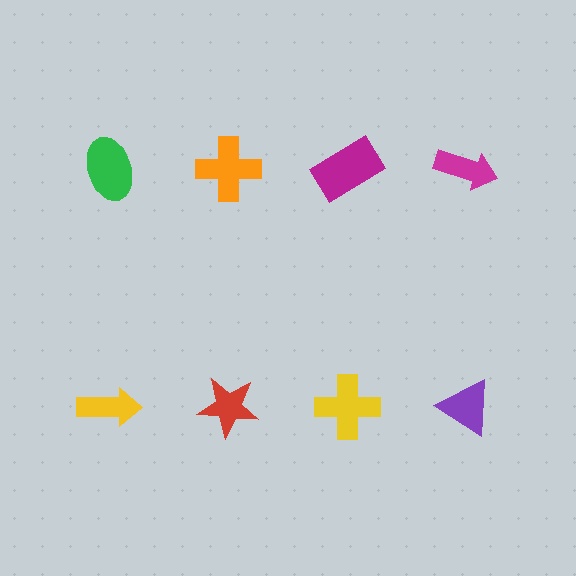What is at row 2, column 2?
A red star.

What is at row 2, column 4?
A purple triangle.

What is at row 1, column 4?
A magenta arrow.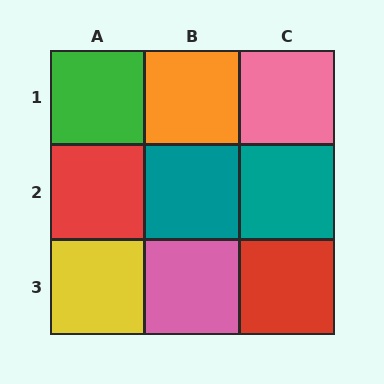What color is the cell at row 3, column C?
Red.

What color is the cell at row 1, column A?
Green.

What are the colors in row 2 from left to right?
Red, teal, teal.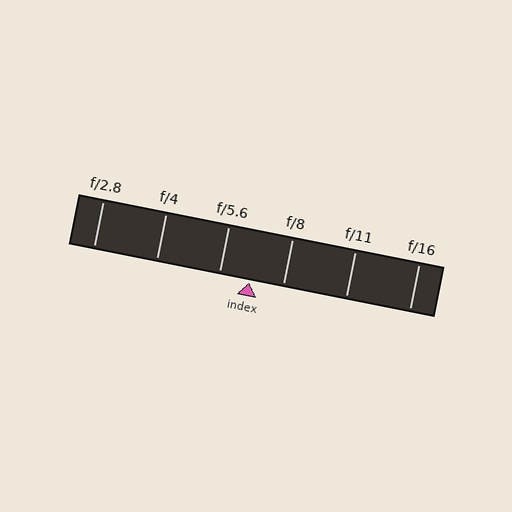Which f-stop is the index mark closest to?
The index mark is closest to f/5.6.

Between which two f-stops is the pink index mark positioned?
The index mark is between f/5.6 and f/8.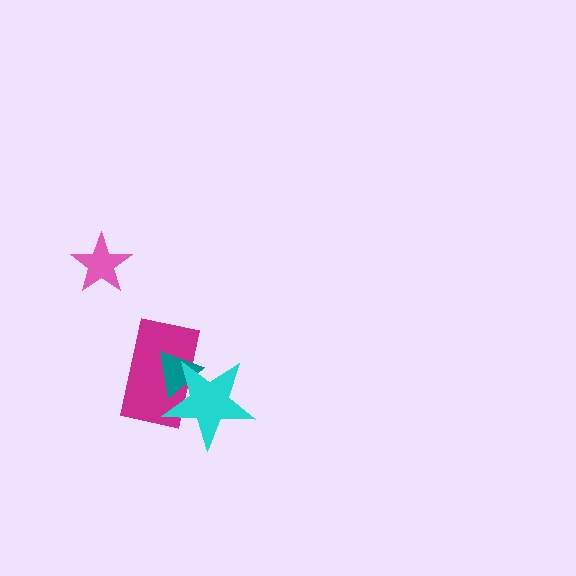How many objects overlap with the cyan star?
2 objects overlap with the cyan star.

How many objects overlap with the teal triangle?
2 objects overlap with the teal triangle.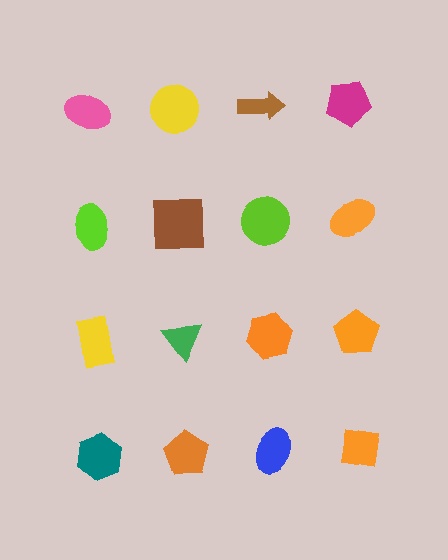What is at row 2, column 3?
A lime circle.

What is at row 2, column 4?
An orange ellipse.